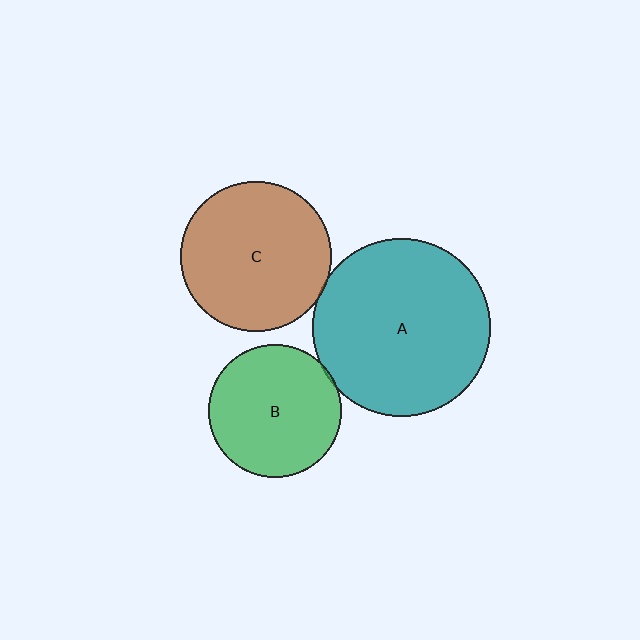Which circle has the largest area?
Circle A (teal).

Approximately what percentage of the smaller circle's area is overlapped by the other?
Approximately 5%.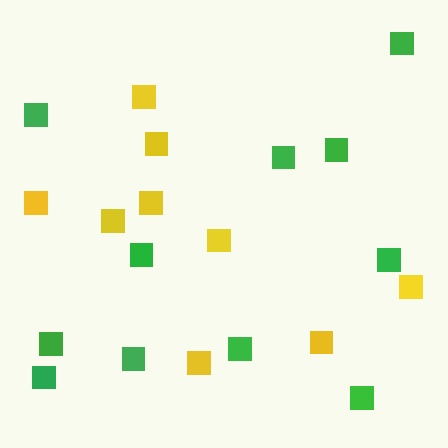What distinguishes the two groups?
There are 2 groups: one group of yellow squares (9) and one group of green squares (11).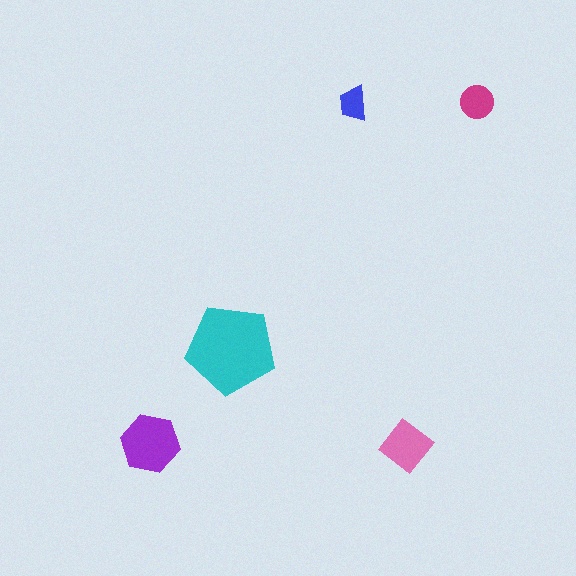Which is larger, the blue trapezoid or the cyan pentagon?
The cyan pentagon.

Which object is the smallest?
The blue trapezoid.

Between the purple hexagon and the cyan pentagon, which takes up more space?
The cyan pentagon.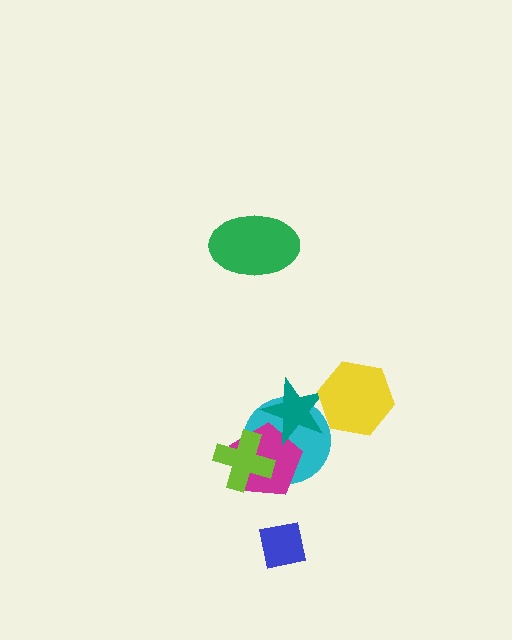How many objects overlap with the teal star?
3 objects overlap with the teal star.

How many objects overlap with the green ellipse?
0 objects overlap with the green ellipse.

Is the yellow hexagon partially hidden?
No, no other shape covers it.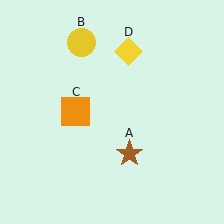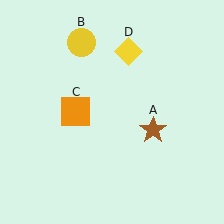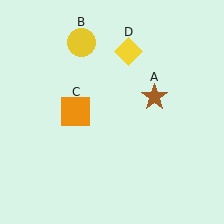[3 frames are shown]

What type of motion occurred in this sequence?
The brown star (object A) rotated counterclockwise around the center of the scene.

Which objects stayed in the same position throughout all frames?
Yellow circle (object B) and orange square (object C) and yellow diamond (object D) remained stationary.